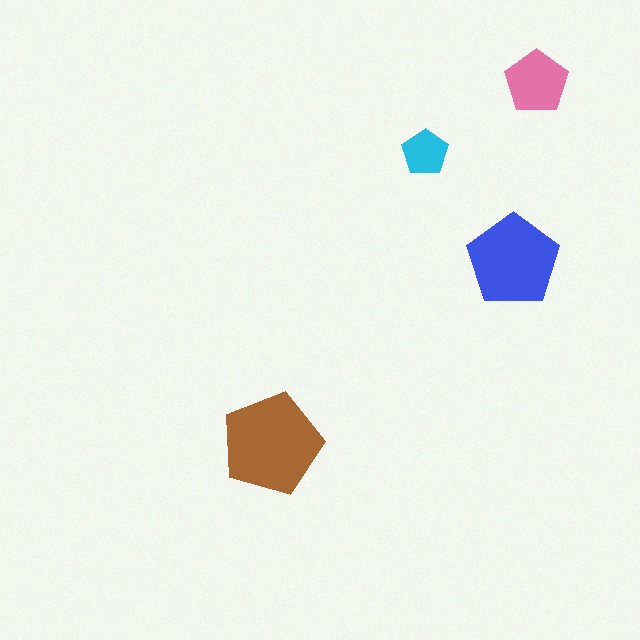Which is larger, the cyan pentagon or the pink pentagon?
The pink one.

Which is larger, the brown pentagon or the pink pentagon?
The brown one.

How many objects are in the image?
There are 4 objects in the image.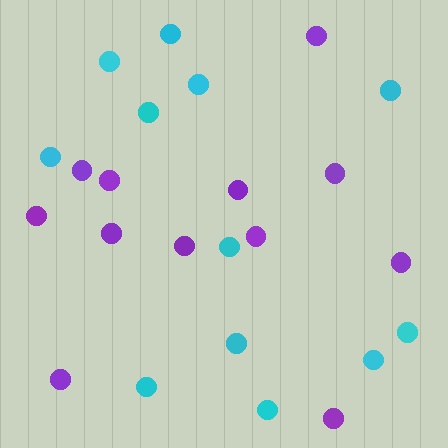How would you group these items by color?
There are 2 groups: one group of purple circles (12) and one group of cyan circles (12).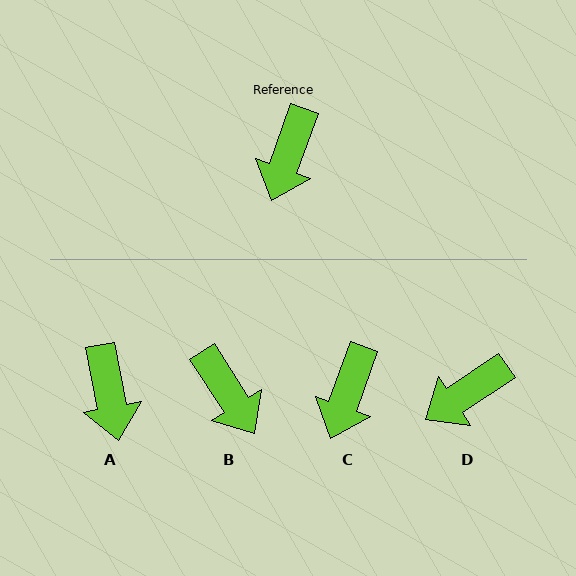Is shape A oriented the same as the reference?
No, it is off by about 31 degrees.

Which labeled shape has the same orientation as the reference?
C.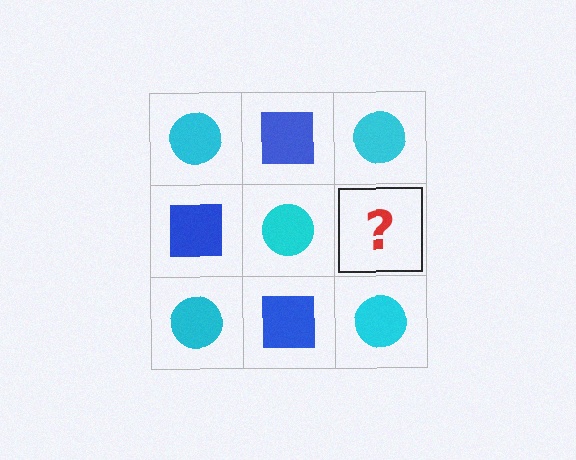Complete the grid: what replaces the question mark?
The question mark should be replaced with a blue square.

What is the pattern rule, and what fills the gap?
The rule is that it alternates cyan circle and blue square in a checkerboard pattern. The gap should be filled with a blue square.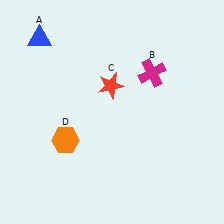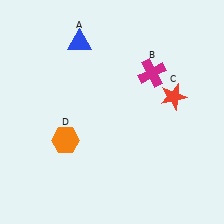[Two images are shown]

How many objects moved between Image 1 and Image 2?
2 objects moved between the two images.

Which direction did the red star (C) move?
The red star (C) moved right.